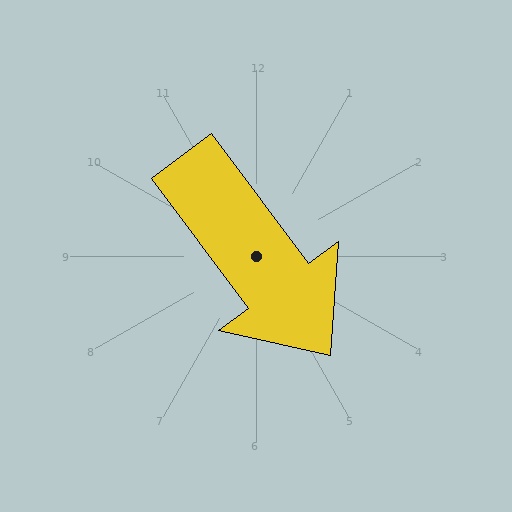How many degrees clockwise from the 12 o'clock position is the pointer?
Approximately 143 degrees.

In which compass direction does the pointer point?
Southeast.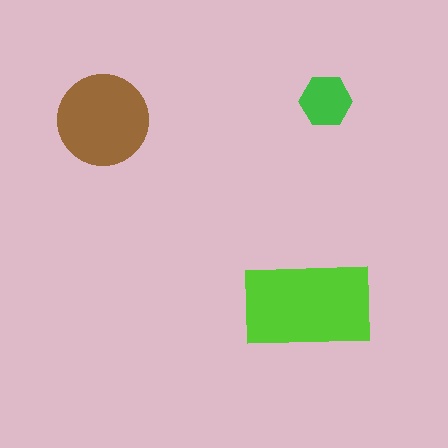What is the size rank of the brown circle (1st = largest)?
2nd.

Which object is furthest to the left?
The brown circle is leftmost.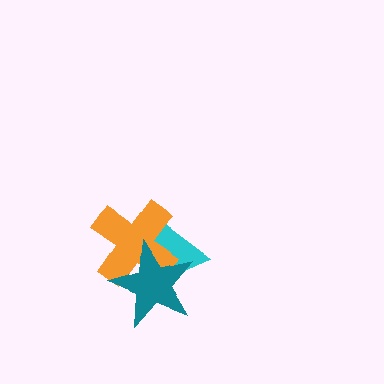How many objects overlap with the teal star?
2 objects overlap with the teal star.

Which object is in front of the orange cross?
The teal star is in front of the orange cross.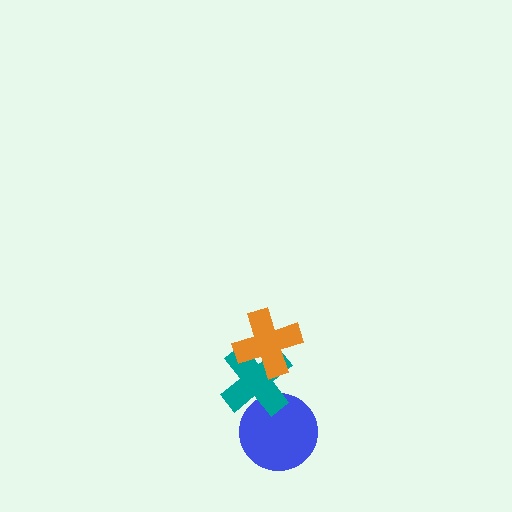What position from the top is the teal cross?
The teal cross is 2nd from the top.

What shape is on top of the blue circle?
The teal cross is on top of the blue circle.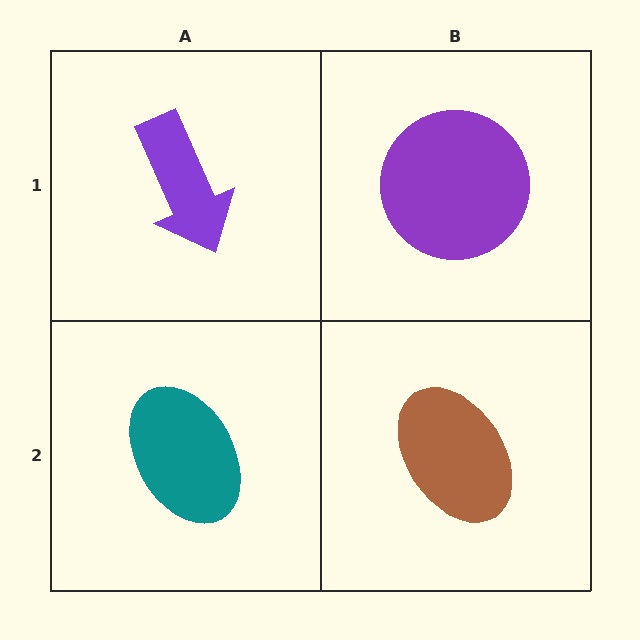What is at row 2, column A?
A teal ellipse.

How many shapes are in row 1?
2 shapes.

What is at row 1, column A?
A purple arrow.